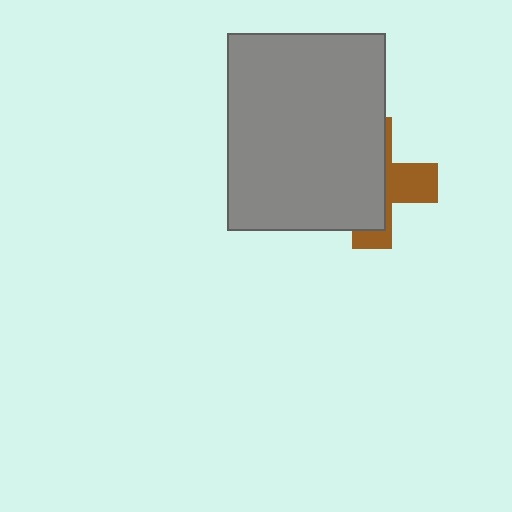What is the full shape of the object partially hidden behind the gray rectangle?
The partially hidden object is a brown cross.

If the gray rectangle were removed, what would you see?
You would see the complete brown cross.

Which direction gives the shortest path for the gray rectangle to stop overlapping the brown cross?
Moving left gives the shortest separation.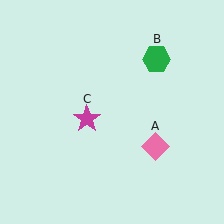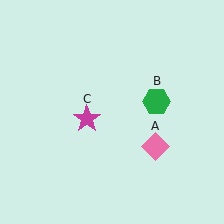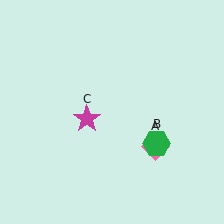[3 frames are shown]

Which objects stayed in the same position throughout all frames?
Pink diamond (object A) and magenta star (object C) remained stationary.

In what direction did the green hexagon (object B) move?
The green hexagon (object B) moved down.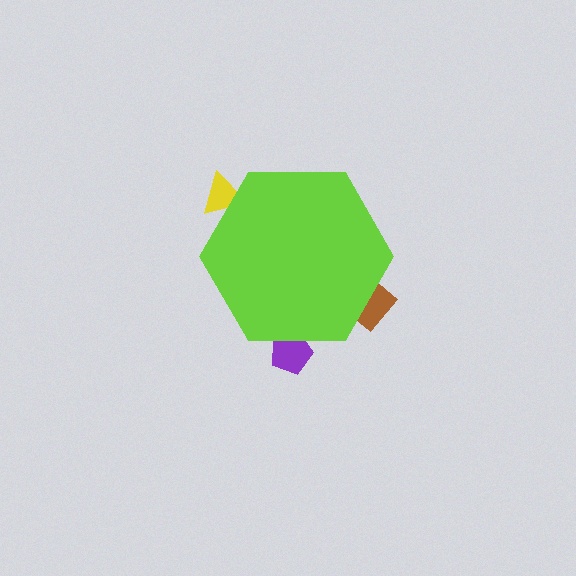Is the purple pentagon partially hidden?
Yes, the purple pentagon is partially hidden behind the lime hexagon.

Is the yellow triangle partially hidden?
Yes, the yellow triangle is partially hidden behind the lime hexagon.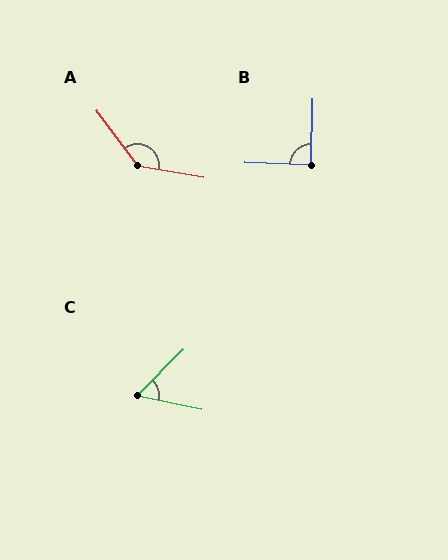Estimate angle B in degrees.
Approximately 89 degrees.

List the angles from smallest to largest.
C (57°), B (89°), A (136°).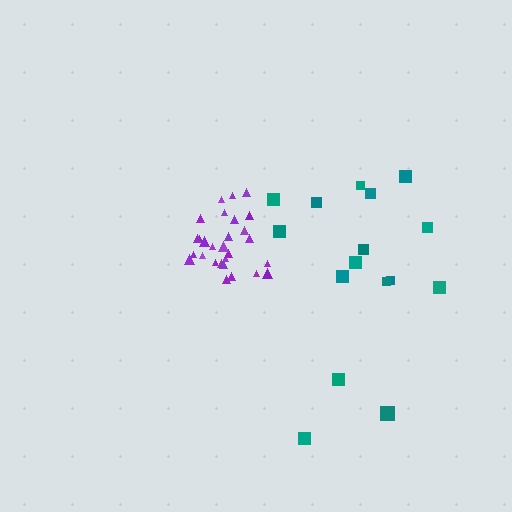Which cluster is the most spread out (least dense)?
Teal.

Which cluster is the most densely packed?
Purple.